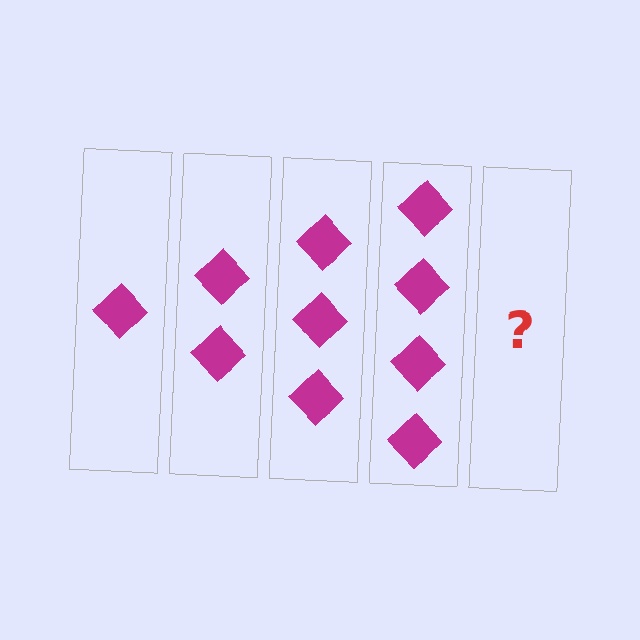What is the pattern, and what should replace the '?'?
The pattern is that each step adds one more diamond. The '?' should be 5 diamonds.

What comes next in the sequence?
The next element should be 5 diamonds.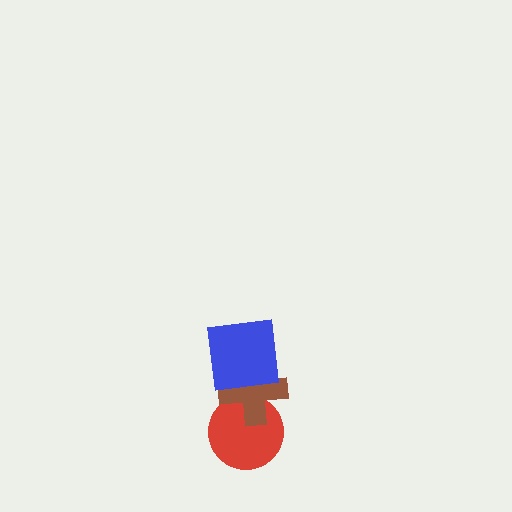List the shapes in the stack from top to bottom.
From top to bottom: the blue square, the brown cross, the red circle.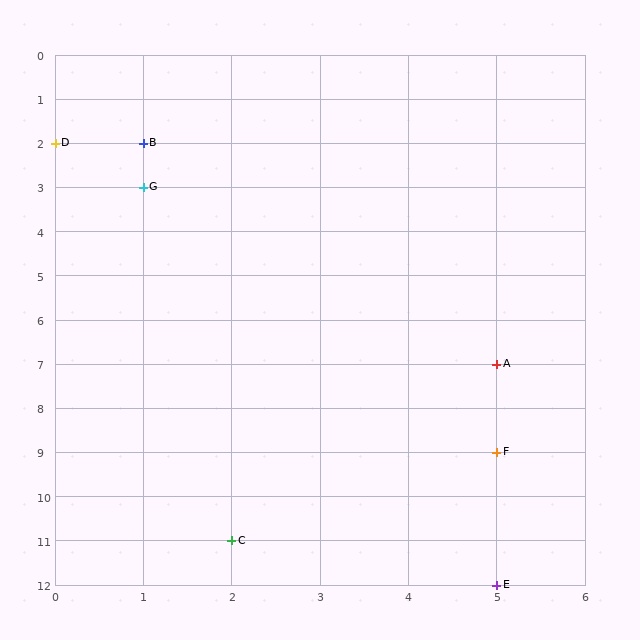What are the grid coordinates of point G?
Point G is at grid coordinates (1, 3).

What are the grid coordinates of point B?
Point B is at grid coordinates (1, 2).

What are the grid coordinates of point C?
Point C is at grid coordinates (2, 11).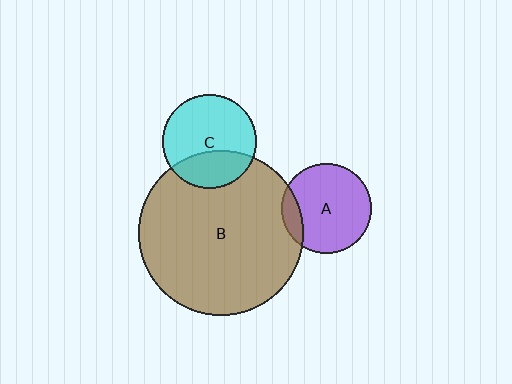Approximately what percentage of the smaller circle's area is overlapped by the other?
Approximately 15%.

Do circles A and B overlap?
Yes.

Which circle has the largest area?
Circle B (brown).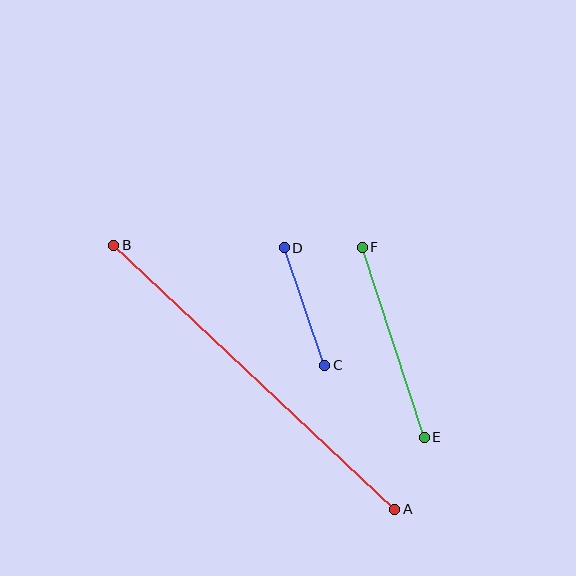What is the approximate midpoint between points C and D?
The midpoint is at approximately (304, 306) pixels.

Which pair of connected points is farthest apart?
Points A and B are farthest apart.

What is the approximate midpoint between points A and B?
The midpoint is at approximately (254, 377) pixels.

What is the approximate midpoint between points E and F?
The midpoint is at approximately (393, 342) pixels.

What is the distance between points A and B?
The distance is approximately 385 pixels.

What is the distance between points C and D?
The distance is approximately 125 pixels.